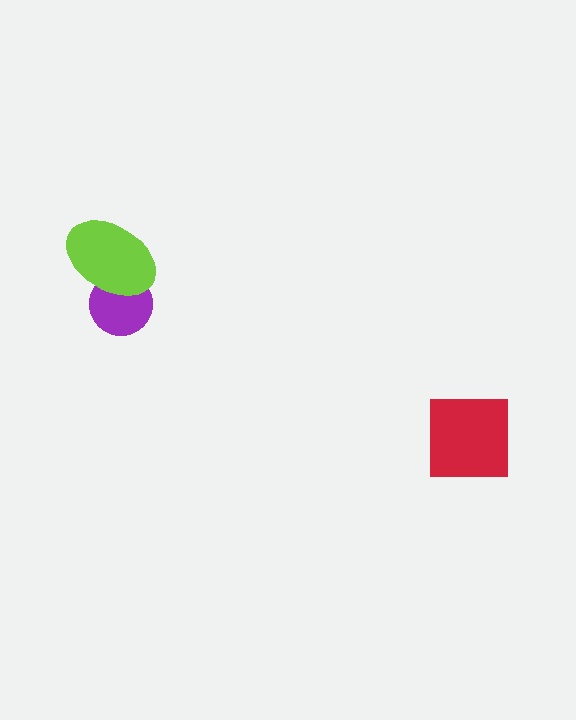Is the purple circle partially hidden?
Yes, it is partially covered by another shape.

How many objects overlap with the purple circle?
1 object overlaps with the purple circle.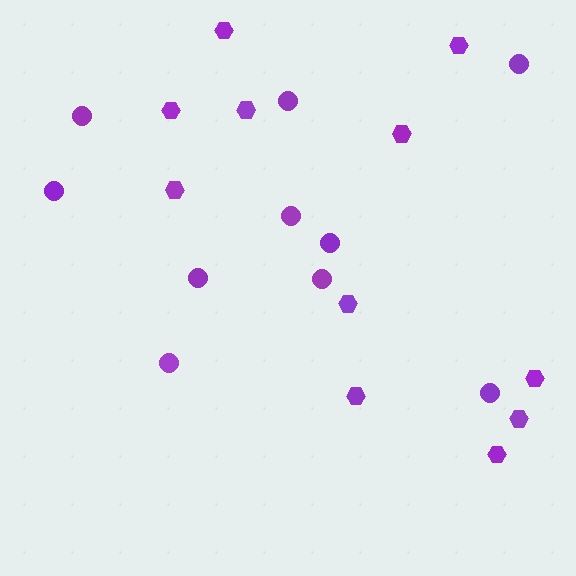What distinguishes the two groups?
There are 2 groups: one group of circles (10) and one group of hexagons (11).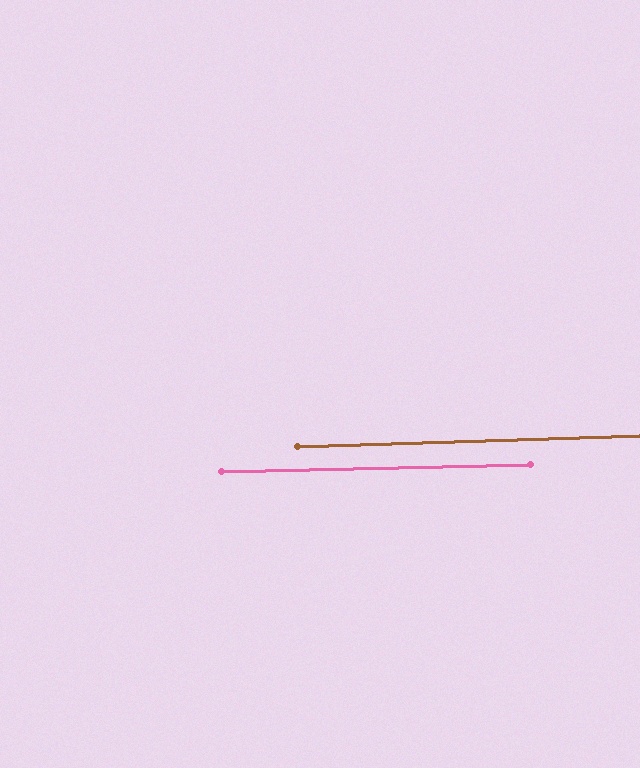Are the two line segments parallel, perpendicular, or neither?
Parallel — their directions differ by only 0.6°.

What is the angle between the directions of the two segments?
Approximately 1 degree.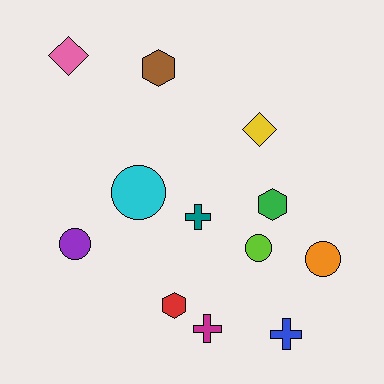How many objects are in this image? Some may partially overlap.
There are 12 objects.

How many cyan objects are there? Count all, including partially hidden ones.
There is 1 cyan object.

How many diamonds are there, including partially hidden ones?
There are 2 diamonds.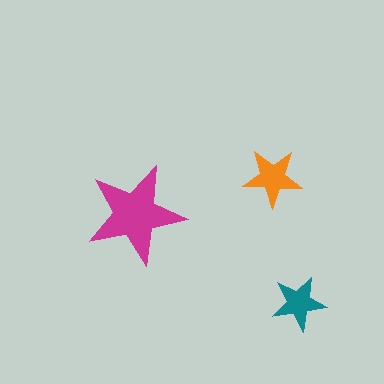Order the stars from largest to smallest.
the magenta one, the orange one, the teal one.